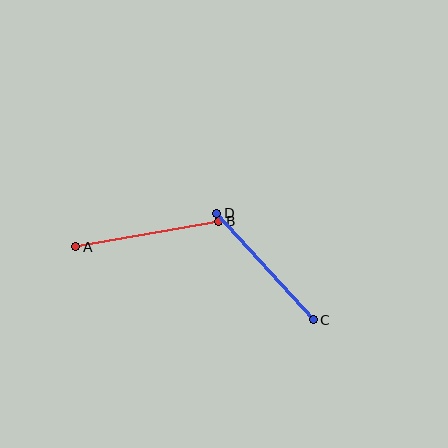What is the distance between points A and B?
The distance is approximately 145 pixels.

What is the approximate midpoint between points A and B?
The midpoint is at approximately (147, 234) pixels.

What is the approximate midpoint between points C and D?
The midpoint is at approximately (265, 267) pixels.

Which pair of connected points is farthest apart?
Points A and B are farthest apart.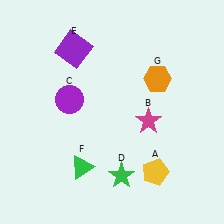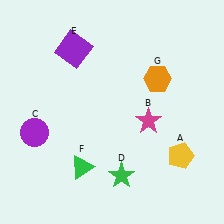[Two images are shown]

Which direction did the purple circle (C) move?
The purple circle (C) moved left.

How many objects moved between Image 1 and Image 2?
2 objects moved between the two images.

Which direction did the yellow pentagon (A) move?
The yellow pentagon (A) moved right.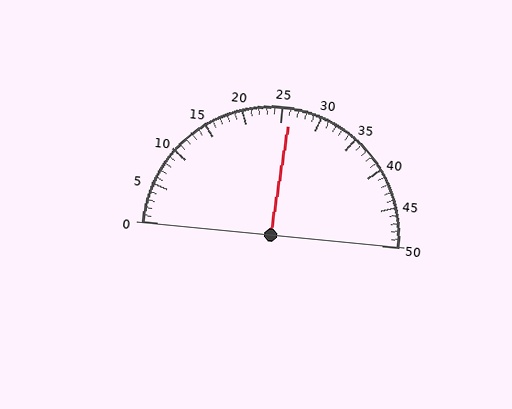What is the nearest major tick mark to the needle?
The nearest major tick mark is 25.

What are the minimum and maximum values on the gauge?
The gauge ranges from 0 to 50.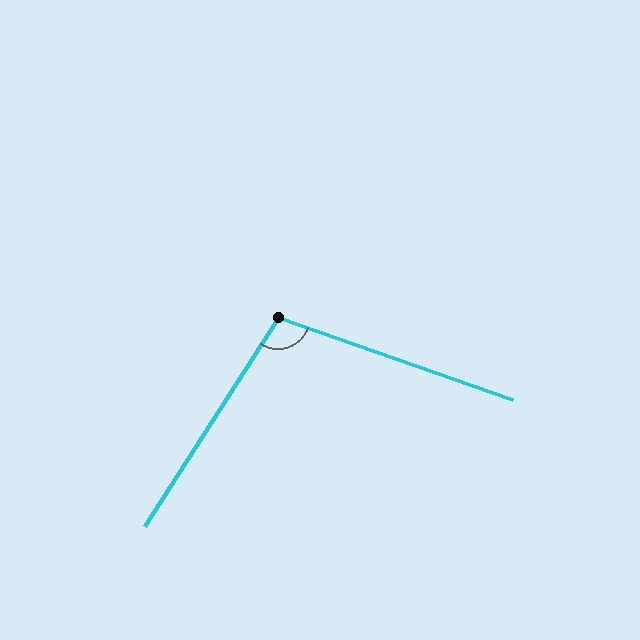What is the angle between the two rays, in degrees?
Approximately 103 degrees.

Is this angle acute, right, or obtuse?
It is obtuse.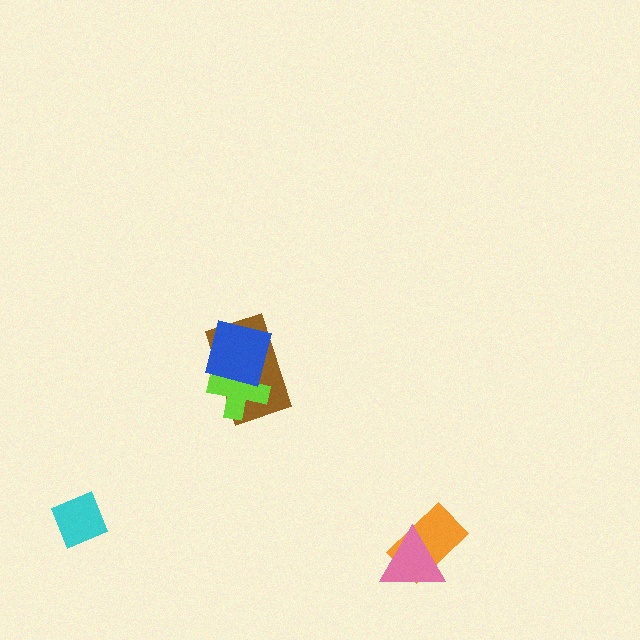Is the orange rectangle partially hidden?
Yes, it is partially covered by another shape.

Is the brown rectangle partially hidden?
Yes, it is partially covered by another shape.